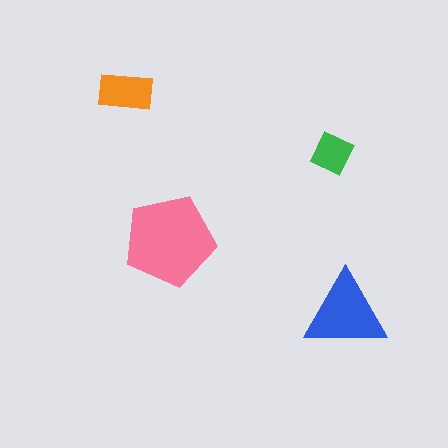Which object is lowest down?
The blue triangle is bottommost.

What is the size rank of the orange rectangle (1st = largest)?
3rd.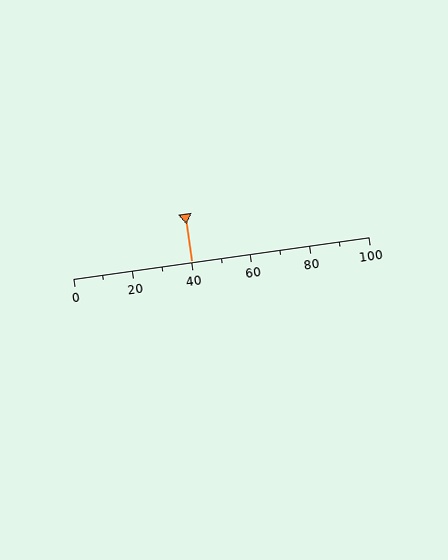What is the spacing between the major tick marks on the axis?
The major ticks are spaced 20 apart.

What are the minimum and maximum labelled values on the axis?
The axis runs from 0 to 100.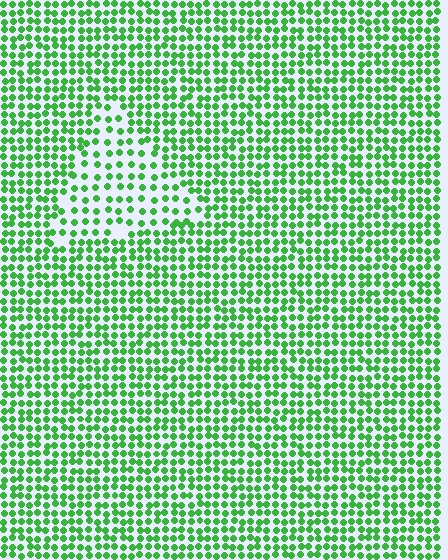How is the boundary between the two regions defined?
The boundary is defined by a change in element density (approximately 1.8x ratio). All elements are the same color, size, and shape.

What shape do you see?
I see a triangle.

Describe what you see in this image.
The image contains small green elements arranged at two different densities. A triangle-shaped region is visible where the elements are less densely packed than the surrounding area.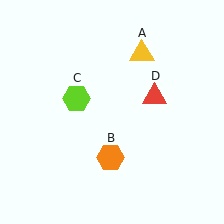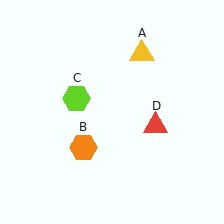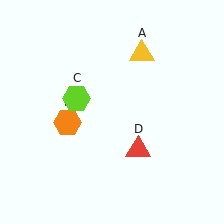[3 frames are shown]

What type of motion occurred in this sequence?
The orange hexagon (object B), red triangle (object D) rotated clockwise around the center of the scene.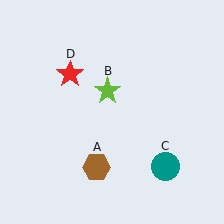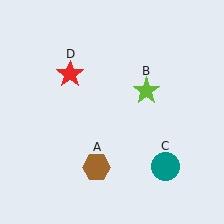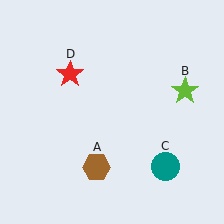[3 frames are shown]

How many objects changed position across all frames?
1 object changed position: lime star (object B).